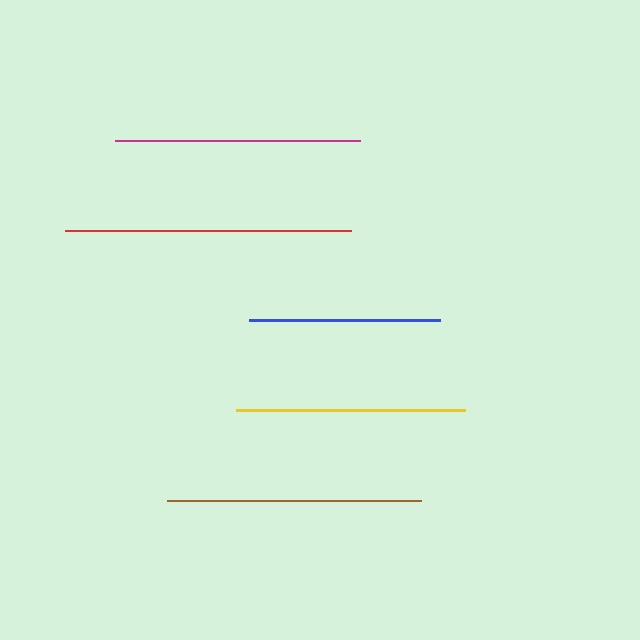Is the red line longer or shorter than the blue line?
The red line is longer than the blue line.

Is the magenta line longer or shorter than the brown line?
The brown line is longer than the magenta line.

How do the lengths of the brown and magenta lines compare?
The brown and magenta lines are approximately the same length.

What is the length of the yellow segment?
The yellow segment is approximately 229 pixels long.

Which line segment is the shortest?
The blue line is the shortest at approximately 191 pixels.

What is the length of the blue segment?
The blue segment is approximately 191 pixels long.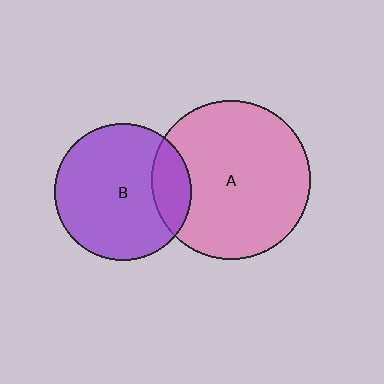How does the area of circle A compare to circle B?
Approximately 1.3 times.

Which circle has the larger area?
Circle A (pink).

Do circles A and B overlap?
Yes.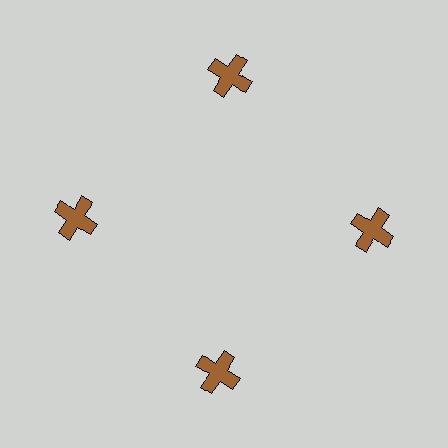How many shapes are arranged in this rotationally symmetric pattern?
There are 4 shapes, arranged in 4 groups of 1.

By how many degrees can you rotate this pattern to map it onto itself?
The pattern maps onto itself every 90 degrees of rotation.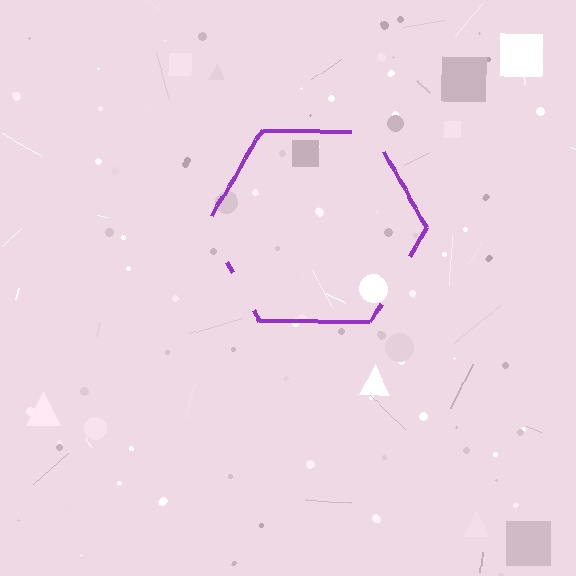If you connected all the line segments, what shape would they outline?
They would outline a hexagon.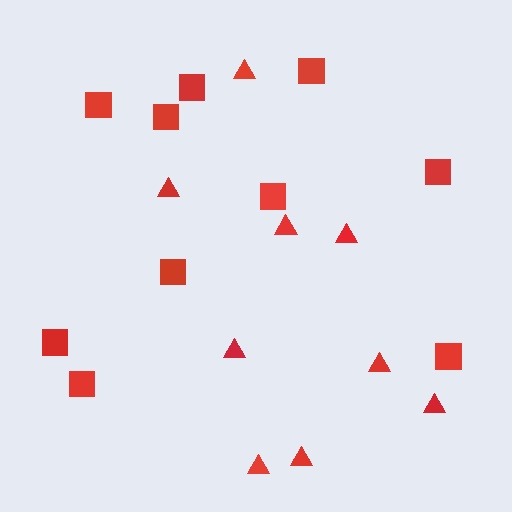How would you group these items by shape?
There are 2 groups: one group of triangles (9) and one group of squares (10).